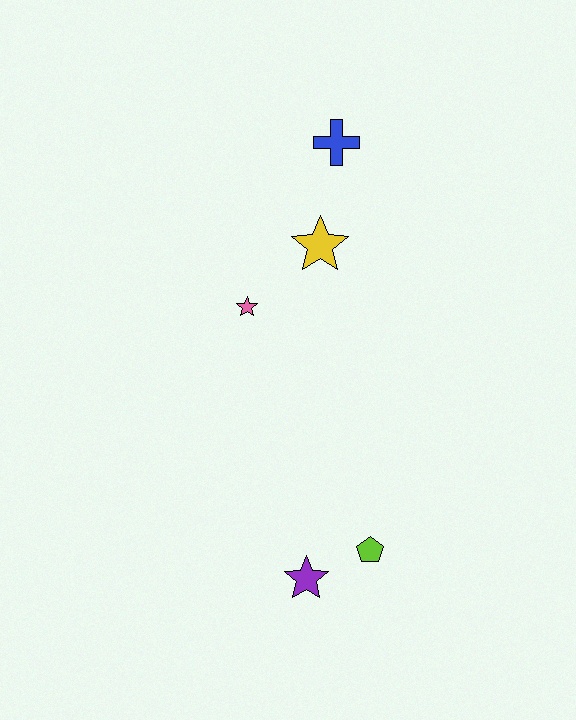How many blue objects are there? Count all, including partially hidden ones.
There is 1 blue object.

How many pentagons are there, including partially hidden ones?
There is 1 pentagon.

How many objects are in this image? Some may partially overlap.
There are 5 objects.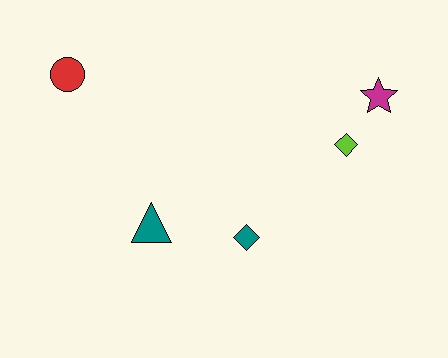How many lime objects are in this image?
There is 1 lime object.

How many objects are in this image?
There are 5 objects.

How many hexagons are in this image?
There are no hexagons.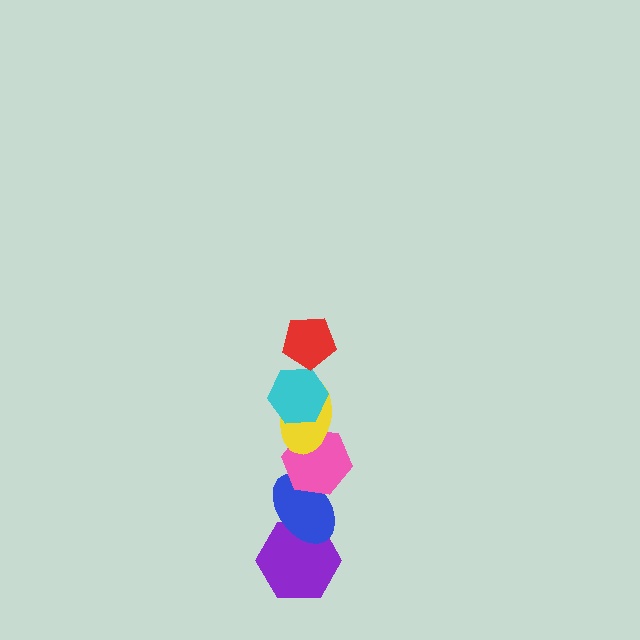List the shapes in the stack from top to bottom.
From top to bottom: the red pentagon, the cyan hexagon, the yellow ellipse, the pink hexagon, the blue ellipse, the purple hexagon.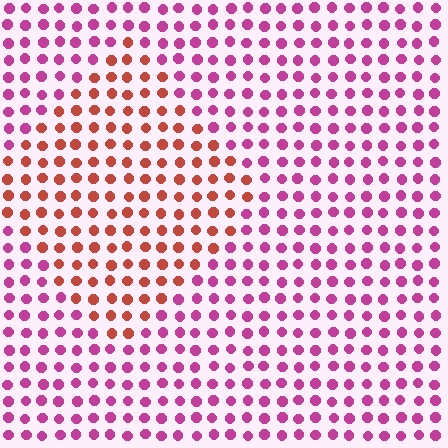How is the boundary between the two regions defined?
The boundary is defined purely by a slight shift in hue (about 47 degrees). Spacing, size, and orientation are identical on both sides.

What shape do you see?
I see a diamond.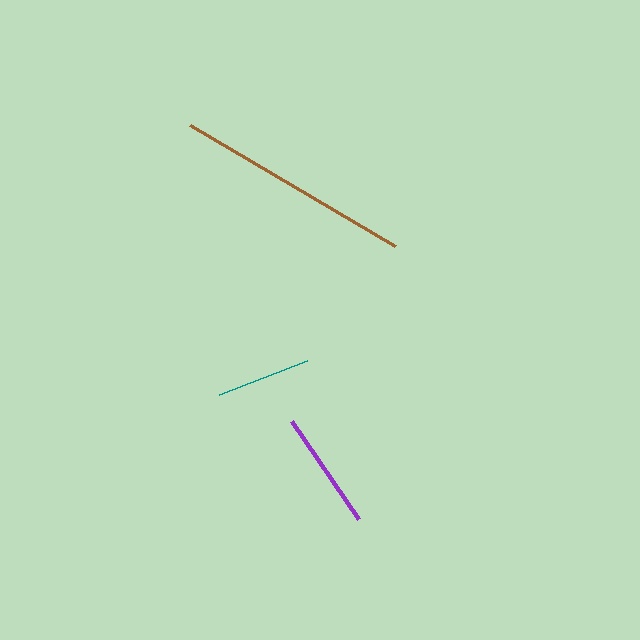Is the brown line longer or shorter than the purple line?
The brown line is longer than the purple line.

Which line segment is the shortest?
The teal line is the shortest at approximately 95 pixels.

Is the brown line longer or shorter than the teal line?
The brown line is longer than the teal line.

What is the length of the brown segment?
The brown segment is approximately 238 pixels long.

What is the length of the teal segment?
The teal segment is approximately 95 pixels long.